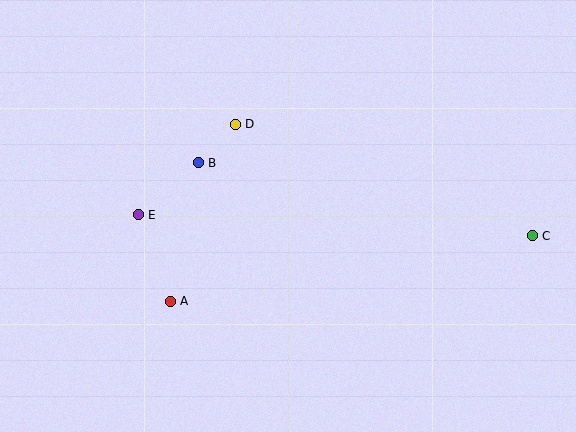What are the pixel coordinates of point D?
Point D is at (235, 124).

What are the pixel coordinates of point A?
Point A is at (170, 301).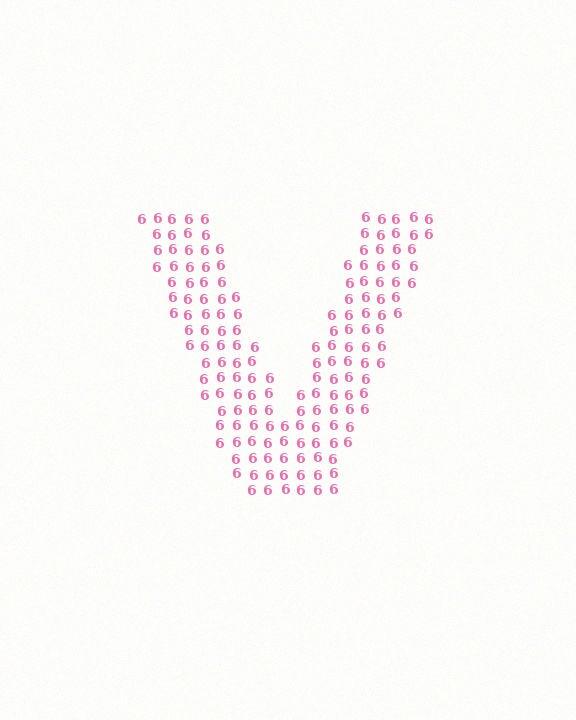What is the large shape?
The large shape is the letter V.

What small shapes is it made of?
It is made of small digit 6's.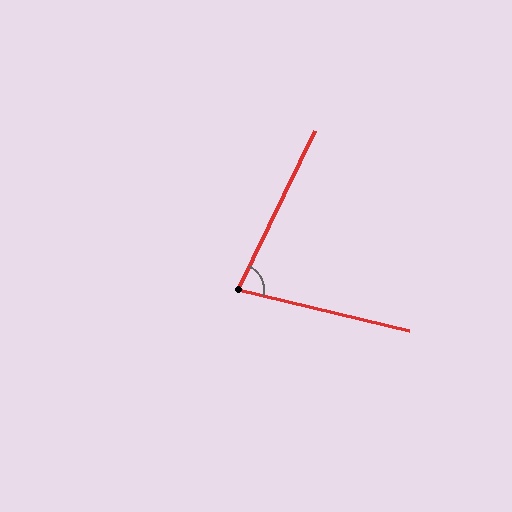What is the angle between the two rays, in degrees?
Approximately 78 degrees.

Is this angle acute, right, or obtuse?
It is acute.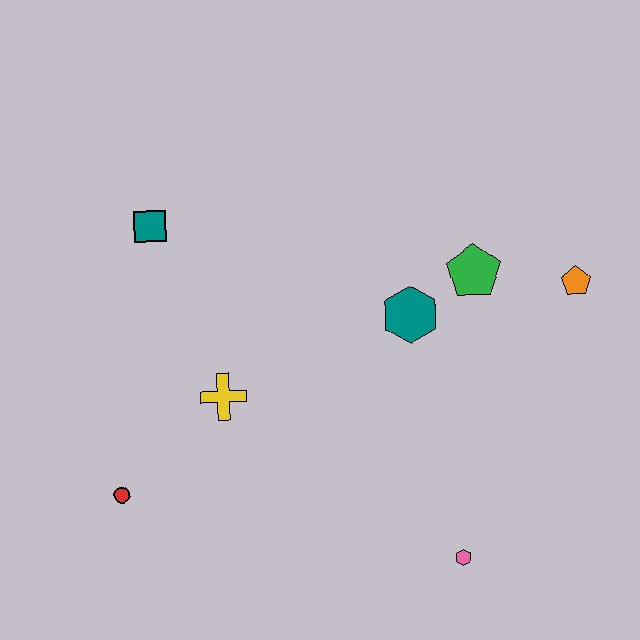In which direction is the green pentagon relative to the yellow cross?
The green pentagon is to the right of the yellow cross.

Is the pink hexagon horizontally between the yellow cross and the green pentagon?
Yes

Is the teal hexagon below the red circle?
No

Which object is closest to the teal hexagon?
The green pentagon is closest to the teal hexagon.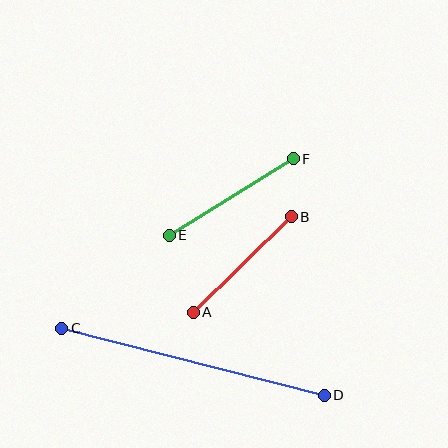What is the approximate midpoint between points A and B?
The midpoint is at approximately (242, 265) pixels.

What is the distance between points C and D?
The distance is approximately 271 pixels.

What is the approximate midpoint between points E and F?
The midpoint is at approximately (231, 197) pixels.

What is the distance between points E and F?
The distance is approximately 146 pixels.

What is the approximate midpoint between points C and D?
The midpoint is at approximately (193, 362) pixels.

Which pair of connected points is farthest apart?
Points C and D are farthest apart.